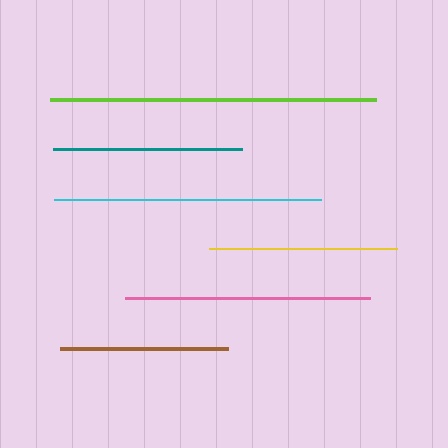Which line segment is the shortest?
The brown line is the shortest at approximately 168 pixels.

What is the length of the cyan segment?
The cyan segment is approximately 267 pixels long.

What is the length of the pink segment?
The pink segment is approximately 245 pixels long.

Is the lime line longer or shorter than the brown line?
The lime line is longer than the brown line.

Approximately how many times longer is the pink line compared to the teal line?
The pink line is approximately 1.3 times the length of the teal line.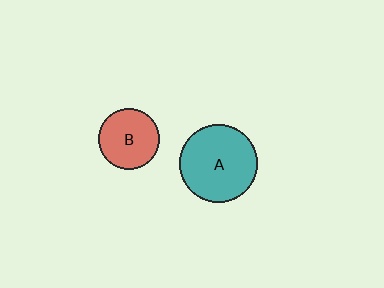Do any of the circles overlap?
No, none of the circles overlap.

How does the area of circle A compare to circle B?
Approximately 1.6 times.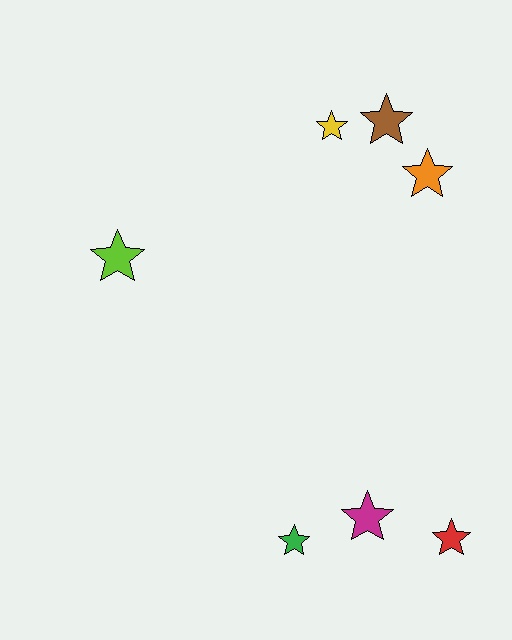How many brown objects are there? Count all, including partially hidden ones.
There is 1 brown object.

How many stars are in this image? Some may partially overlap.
There are 7 stars.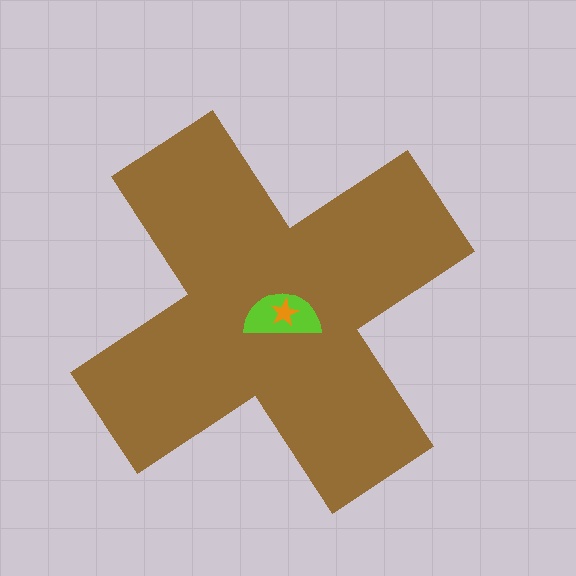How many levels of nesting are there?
3.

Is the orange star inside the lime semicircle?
Yes.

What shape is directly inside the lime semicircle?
The orange star.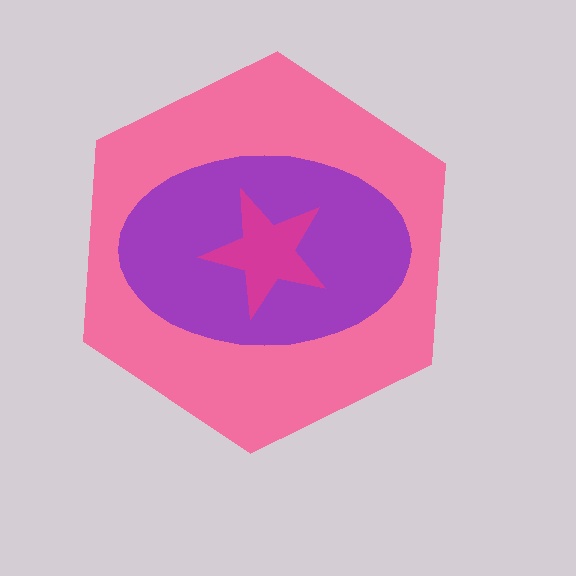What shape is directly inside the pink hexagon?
The purple ellipse.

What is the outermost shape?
The pink hexagon.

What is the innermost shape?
The magenta star.